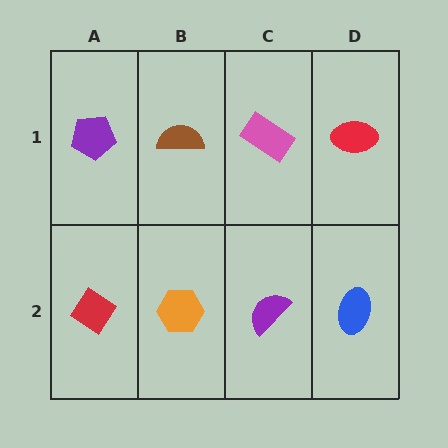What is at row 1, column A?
A purple pentagon.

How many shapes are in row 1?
4 shapes.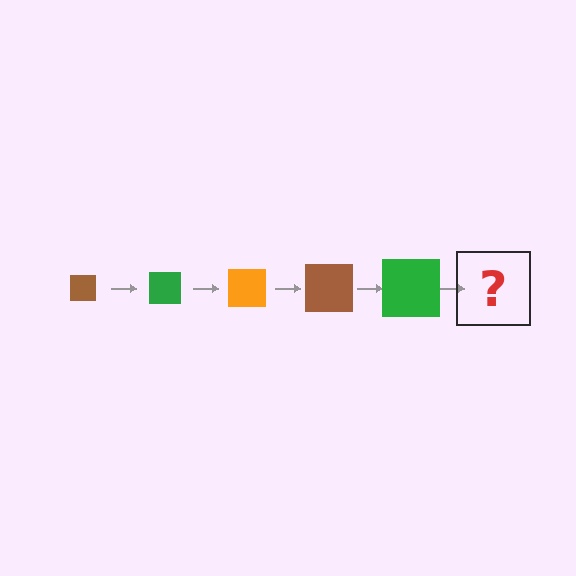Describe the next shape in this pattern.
It should be an orange square, larger than the previous one.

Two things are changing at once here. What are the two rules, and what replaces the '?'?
The two rules are that the square grows larger each step and the color cycles through brown, green, and orange. The '?' should be an orange square, larger than the previous one.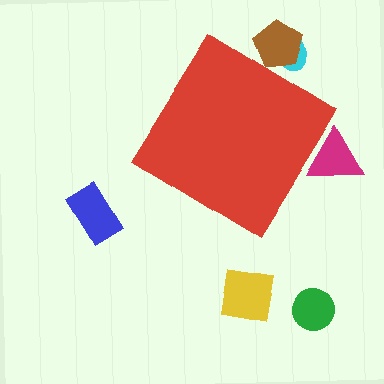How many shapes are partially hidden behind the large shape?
3 shapes are partially hidden.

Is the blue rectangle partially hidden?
No, the blue rectangle is fully visible.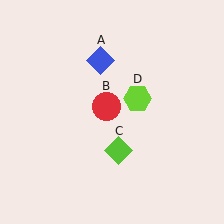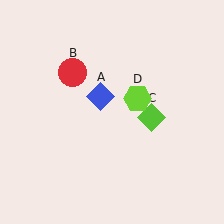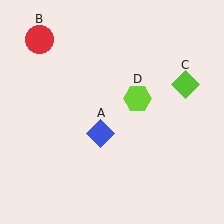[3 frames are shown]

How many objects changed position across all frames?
3 objects changed position: blue diamond (object A), red circle (object B), lime diamond (object C).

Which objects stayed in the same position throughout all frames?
Lime hexagon (object D) remained stationary.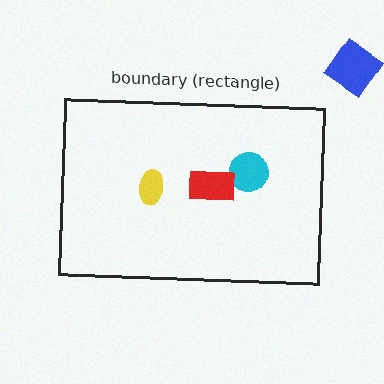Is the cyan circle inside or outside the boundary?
Inside.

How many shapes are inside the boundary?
3 inside, 1 outside.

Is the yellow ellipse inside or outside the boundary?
Inside.